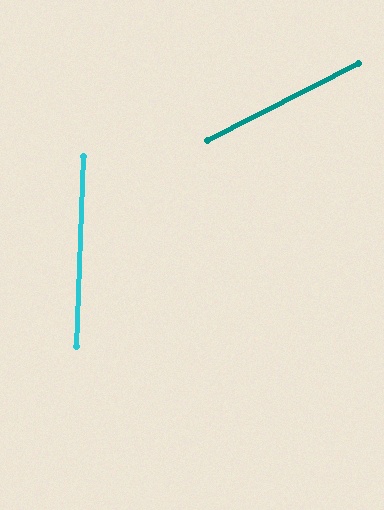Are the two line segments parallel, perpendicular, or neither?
Neither parallel nor perpendicular — they differ by about 61°.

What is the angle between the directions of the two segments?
Approximately 61 degrees.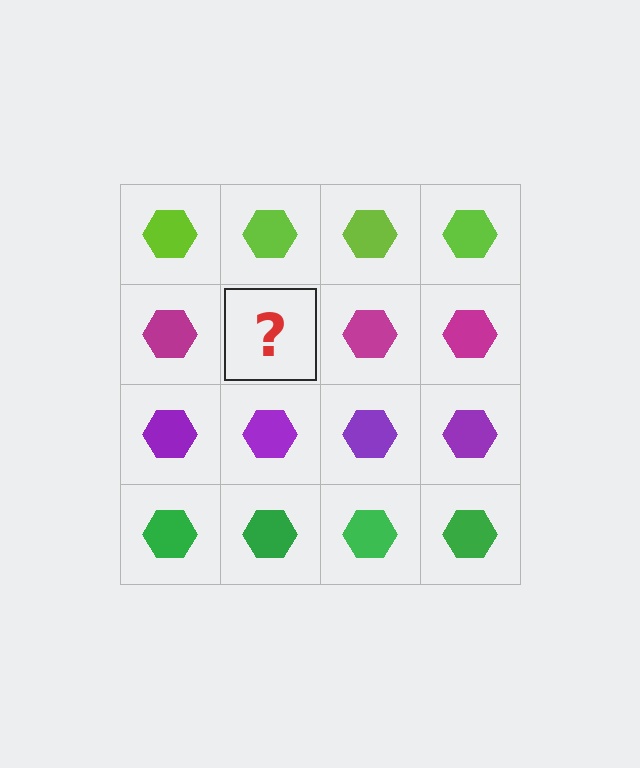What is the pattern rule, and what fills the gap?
The rule is that each row has a consistent color. The gap should be filled with a magenta hexagon.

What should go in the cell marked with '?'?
The missing cell should contain a magenta hexagon.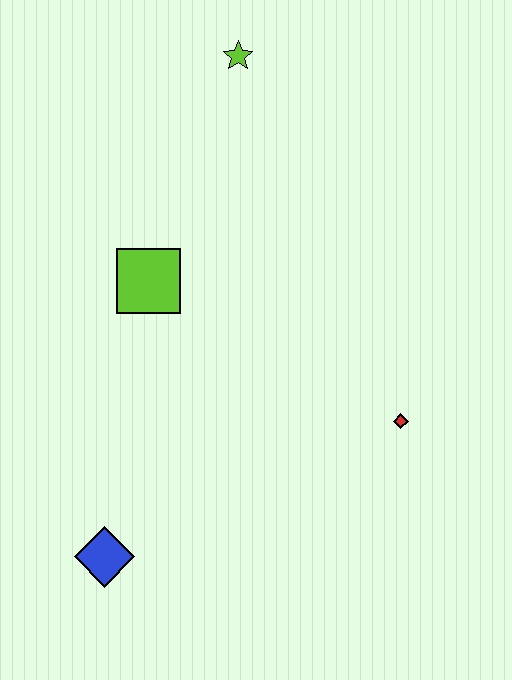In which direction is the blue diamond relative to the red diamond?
The blue diamond is to the left of the red diamond.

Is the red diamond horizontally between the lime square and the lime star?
No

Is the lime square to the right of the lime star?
No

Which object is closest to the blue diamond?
The lime square is closest to the blue diamond.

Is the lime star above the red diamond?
Yes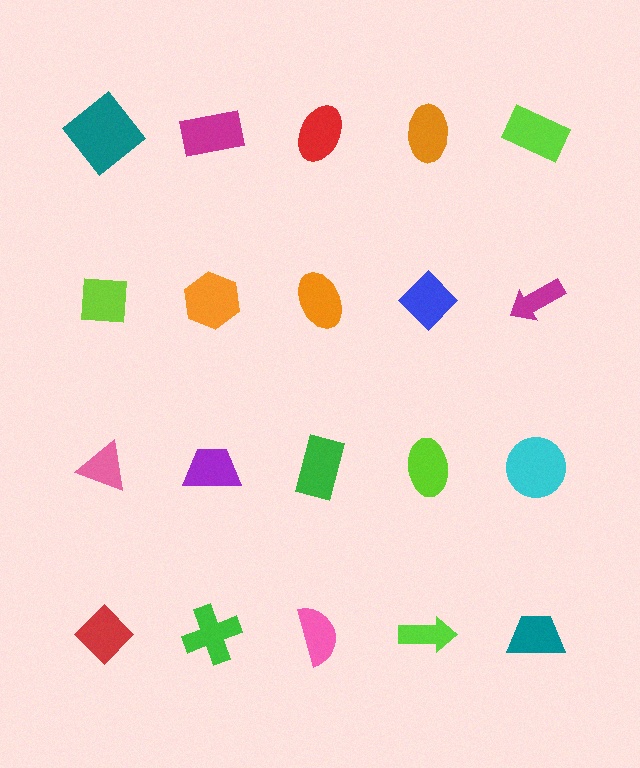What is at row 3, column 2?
A purple trapezoid.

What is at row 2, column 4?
A blue diamond.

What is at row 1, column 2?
A magenta rectangle.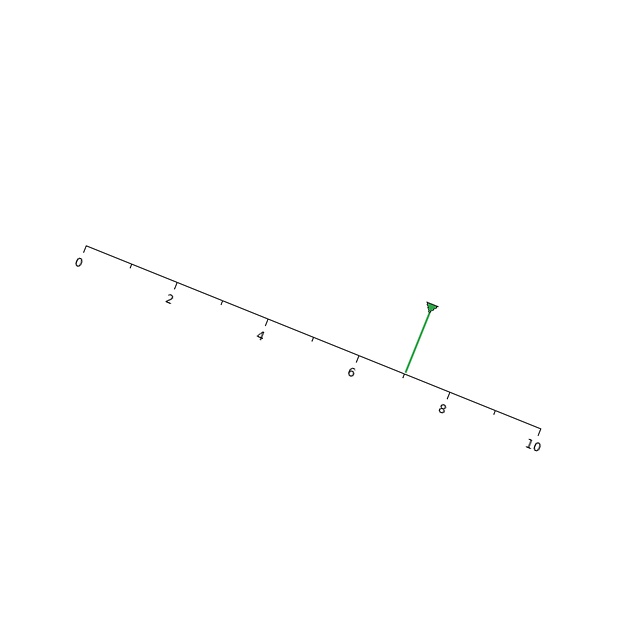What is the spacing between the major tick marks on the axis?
The major ticks are spaced 2 apart.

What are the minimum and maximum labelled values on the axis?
The axis runs from 0 to 10.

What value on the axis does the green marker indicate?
The marker indicates approximately 7.